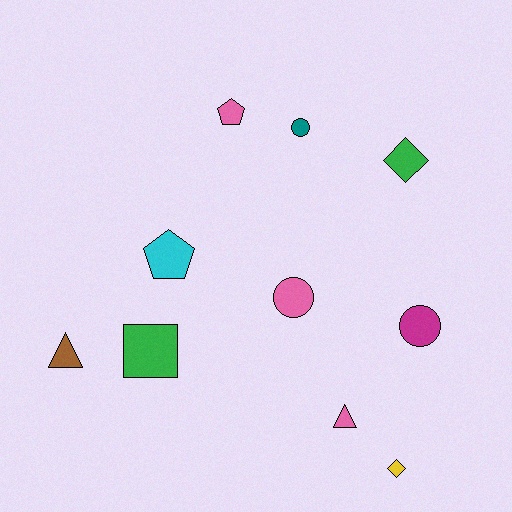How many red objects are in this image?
There are no red objects.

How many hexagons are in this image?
There are no hexagons.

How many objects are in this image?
There are 10 objects.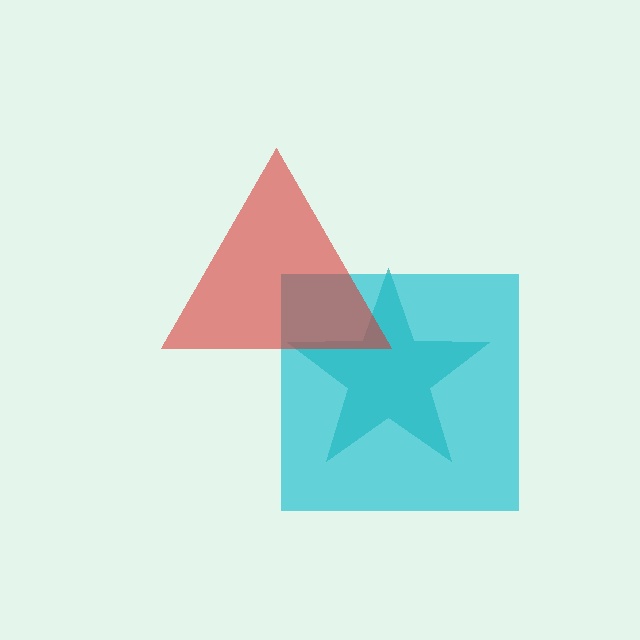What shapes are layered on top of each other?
The layered shapes are: a teal star, a cyan square, a red triangle.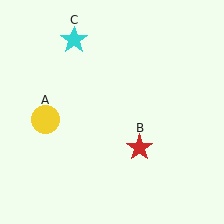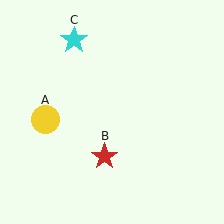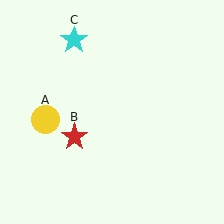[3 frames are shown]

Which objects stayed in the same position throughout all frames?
Yellow circle (object A) and cyan star (object C) remained stationary.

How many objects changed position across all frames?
1 object changed position: red star (object B).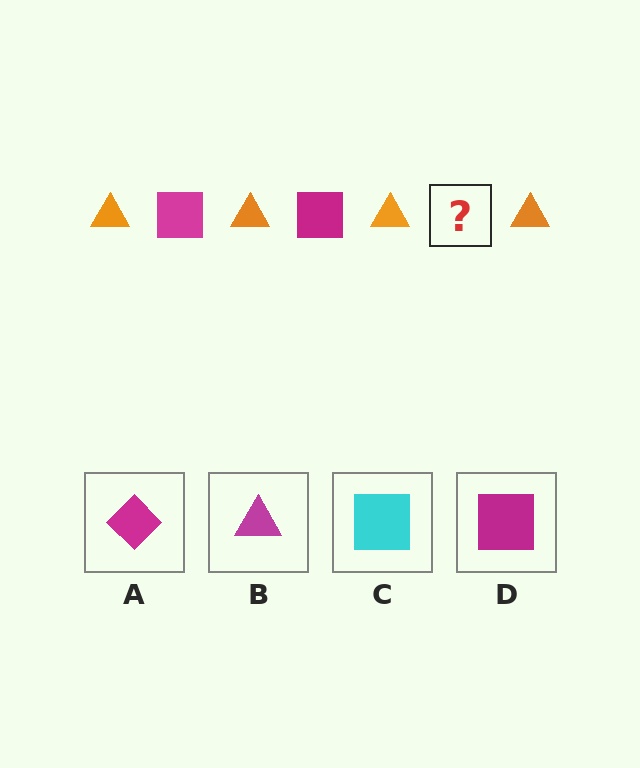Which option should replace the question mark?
Option D.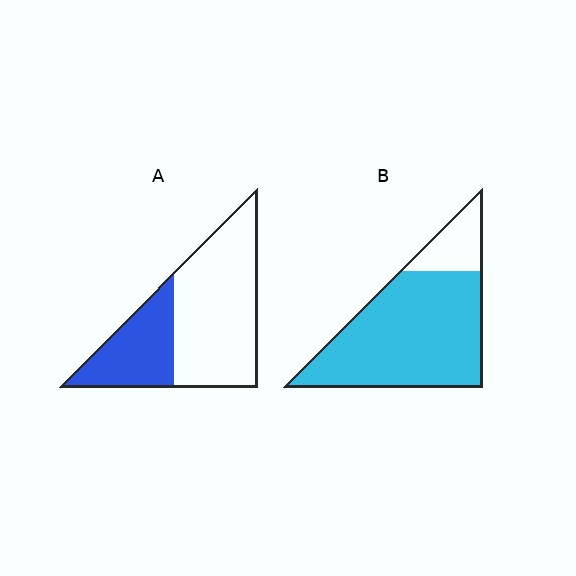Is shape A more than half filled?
No.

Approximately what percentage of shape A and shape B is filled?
A is approximately 35% and B is approximately 85%.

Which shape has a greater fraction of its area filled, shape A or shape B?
Shape B.